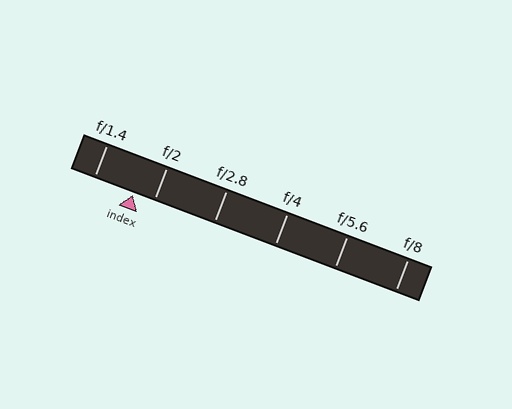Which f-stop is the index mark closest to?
The index mark is closest to f/2.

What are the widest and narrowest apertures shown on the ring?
The widest aperture shown is f/1.4 and the narrowest is f/8.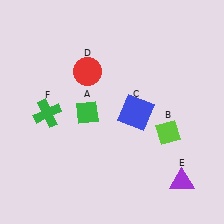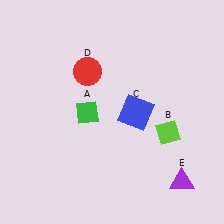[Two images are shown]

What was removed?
The green cross (F) was removed in Image 2.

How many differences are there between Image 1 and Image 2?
There is 1 difference between the two images.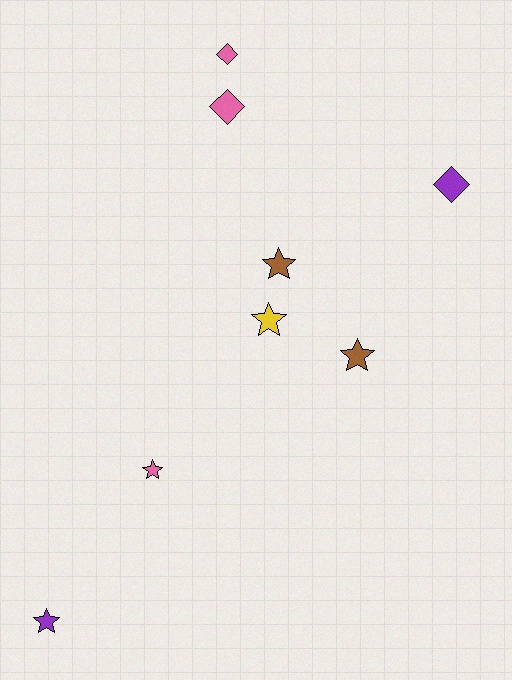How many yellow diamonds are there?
There are no yellow diamonds.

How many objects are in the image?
There are 8 objects.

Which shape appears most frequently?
Star, with 5 objects.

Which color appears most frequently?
Pink, with 3 objects.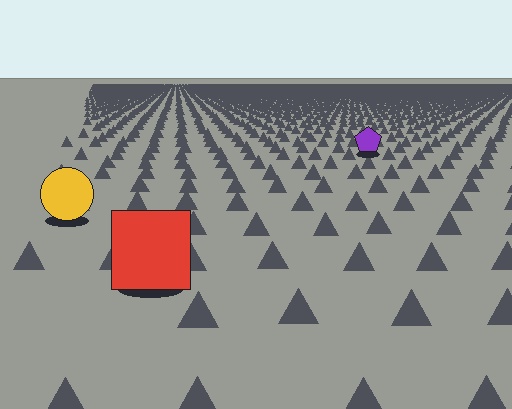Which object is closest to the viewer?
The red square is closest. The texture marks near it are larger and more spread out.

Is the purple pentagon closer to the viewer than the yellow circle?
No. The yellow circle is closer — you can tell from the texture gradient: the ground texture is coarser near it.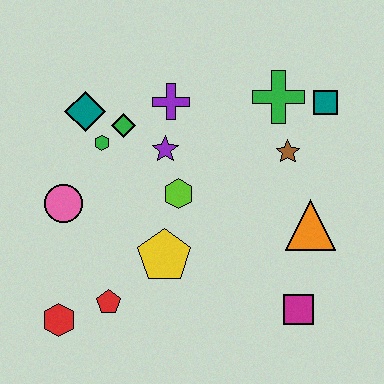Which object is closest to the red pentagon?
The red hexagon is closest to the red pentagon.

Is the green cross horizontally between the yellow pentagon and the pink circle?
No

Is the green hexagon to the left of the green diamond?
Yes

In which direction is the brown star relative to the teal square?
The brown star is below the teal square.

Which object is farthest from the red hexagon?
The teal square is farthest from the red hexagon.